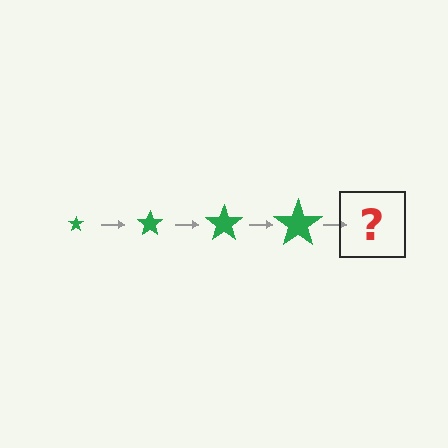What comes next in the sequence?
The next element should be a green star, larger than the previous one.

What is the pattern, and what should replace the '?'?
The pattern is that the star gets progressively larger each step. The '?' should be a green star, larger than the previous one.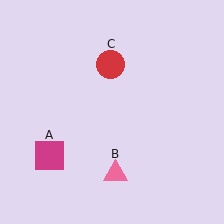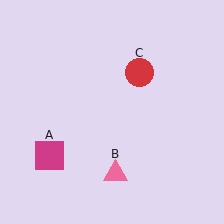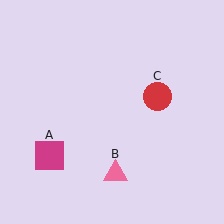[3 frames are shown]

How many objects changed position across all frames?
1 object changed position: red circle (object C).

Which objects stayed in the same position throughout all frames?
Magenta square (object A) and pink triangle (object B) remained stationary.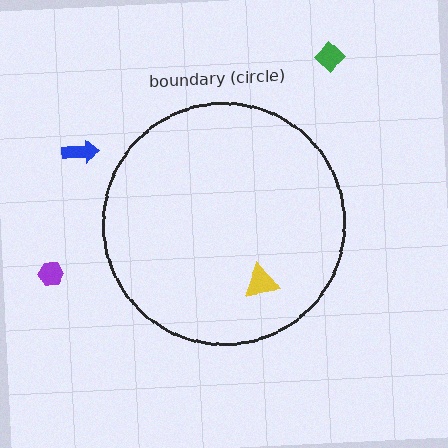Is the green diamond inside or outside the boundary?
Outside.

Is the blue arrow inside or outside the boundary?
Outside.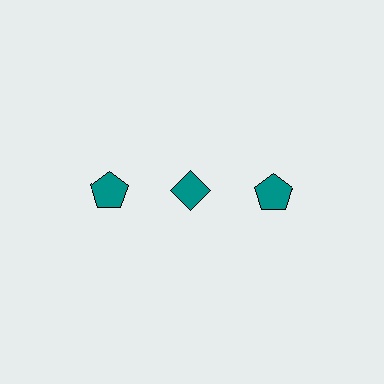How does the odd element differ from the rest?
It has a different shape: diamond instead of pentagon.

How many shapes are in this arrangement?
There are 3 shapes arranged in a grid pattern.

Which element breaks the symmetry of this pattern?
The teal diamond in the top row, second from left column breaks the symmetry. All other shapes are teal pentagons.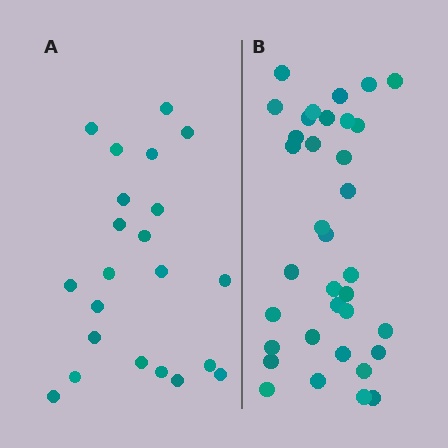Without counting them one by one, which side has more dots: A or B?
Region B (the right region) has more dots.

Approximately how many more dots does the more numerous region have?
Region B has approximately 15 more dots than region A.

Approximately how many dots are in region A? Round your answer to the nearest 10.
About 20 dots. (The exact count is 22, which rounds to 20.)